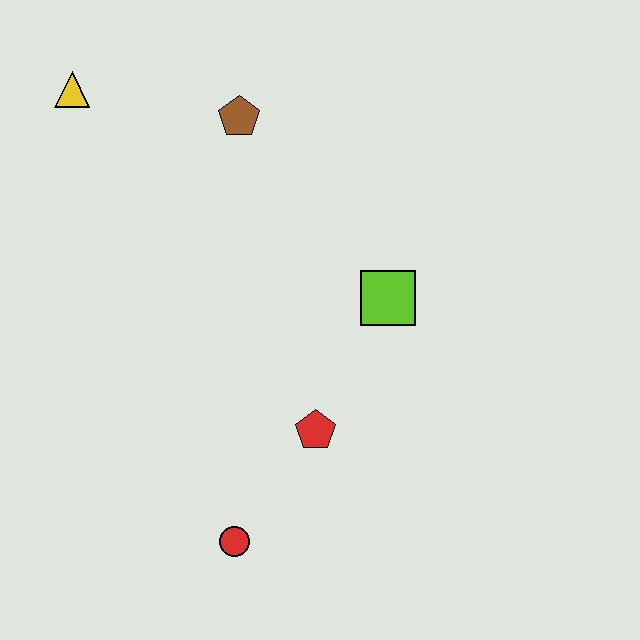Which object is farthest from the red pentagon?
The yellow triangle is farthest from the red pentagon.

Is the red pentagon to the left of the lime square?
Yes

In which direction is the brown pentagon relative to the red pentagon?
The brown pentagon is above the red pentagon.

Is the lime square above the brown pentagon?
No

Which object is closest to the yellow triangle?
The brown pentagon is closest to the yellow triangle.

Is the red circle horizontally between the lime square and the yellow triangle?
Yes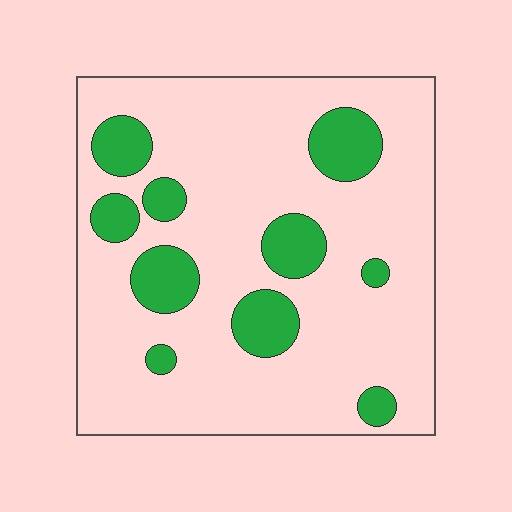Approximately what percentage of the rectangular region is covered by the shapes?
Approximately 20%.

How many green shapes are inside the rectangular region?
10.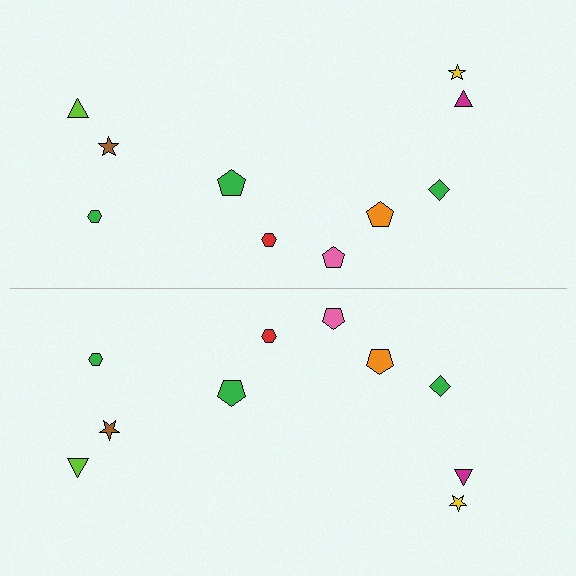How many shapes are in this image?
There are 20 shapes in this image.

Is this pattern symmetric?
Yes, this pattern has bilateral (reflection) symmetry.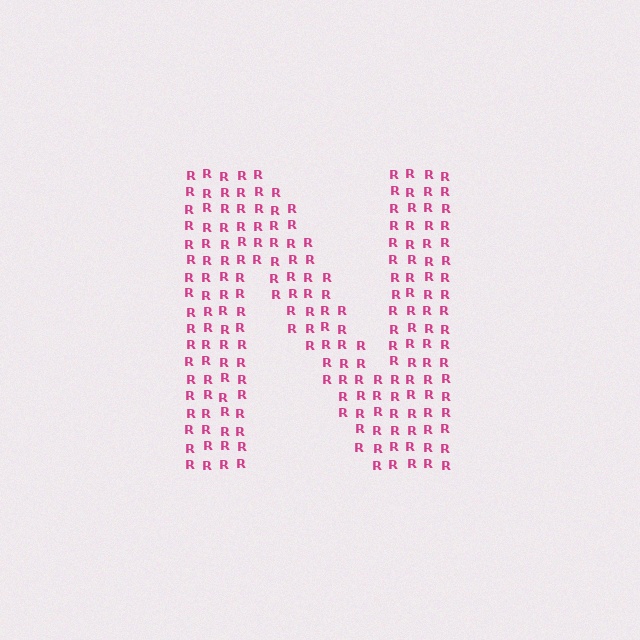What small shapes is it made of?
It is made of small letter R's.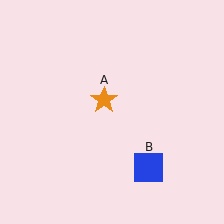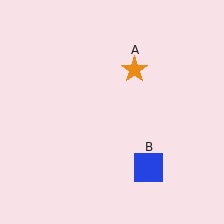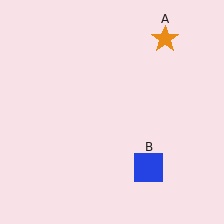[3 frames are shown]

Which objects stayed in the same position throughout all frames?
Blue square (object B) remained stationary.